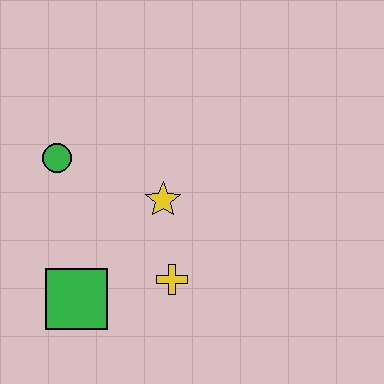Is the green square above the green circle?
No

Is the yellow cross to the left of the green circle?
No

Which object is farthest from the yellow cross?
The green circle is farthest from the yellow cross.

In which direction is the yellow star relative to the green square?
The yellow star is above the green square.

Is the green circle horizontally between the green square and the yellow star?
No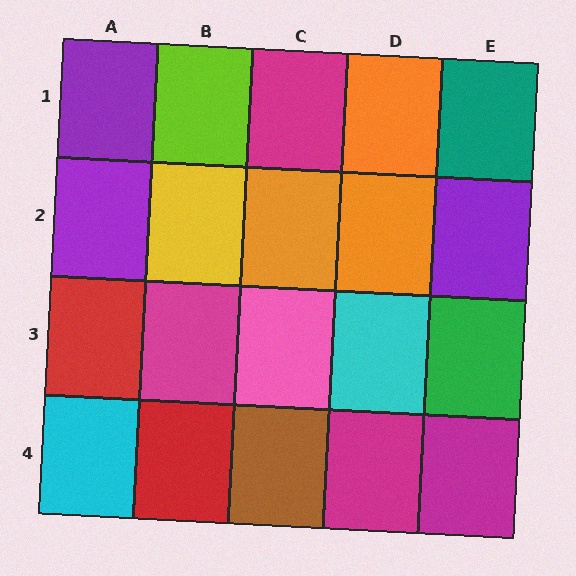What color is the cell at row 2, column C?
Orange.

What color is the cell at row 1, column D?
Orange.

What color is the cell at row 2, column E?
Purple.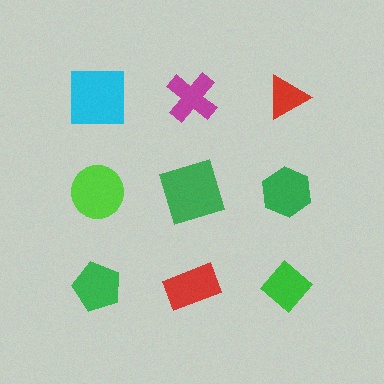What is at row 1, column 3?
A red triangle.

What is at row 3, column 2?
A red rectangle.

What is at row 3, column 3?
A green diamond.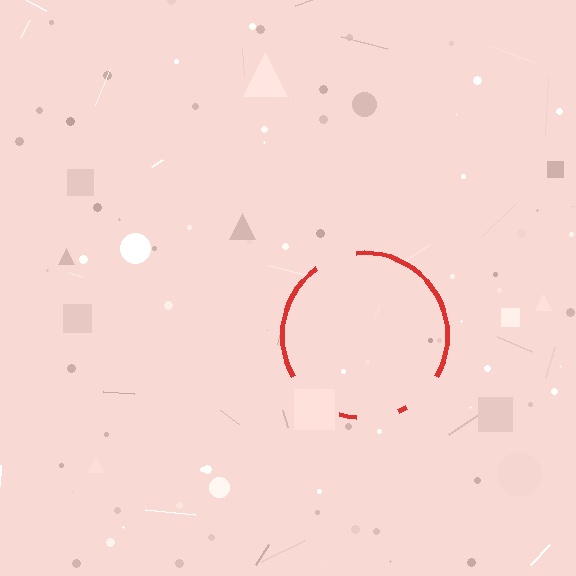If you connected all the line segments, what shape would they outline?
They would outline a circle.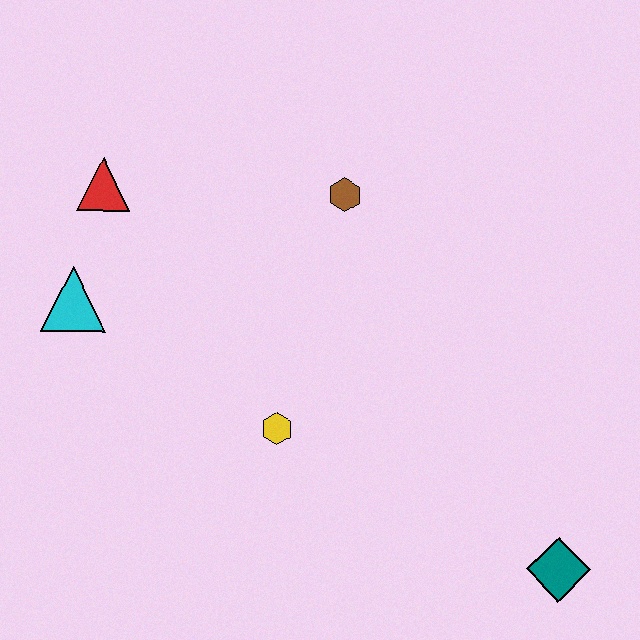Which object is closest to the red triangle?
The cyan triangle is closest to the red triangle.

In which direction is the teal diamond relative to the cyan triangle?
The teal diamond is to the right of the cyan triangle.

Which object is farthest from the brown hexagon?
The teal diamond is farthest from the brown hexagon.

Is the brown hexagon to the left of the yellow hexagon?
No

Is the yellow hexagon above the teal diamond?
Yes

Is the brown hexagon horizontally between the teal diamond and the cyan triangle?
Yes